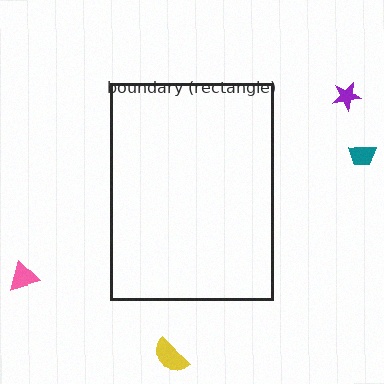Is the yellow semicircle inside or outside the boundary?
Outside.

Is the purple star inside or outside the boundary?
Outside.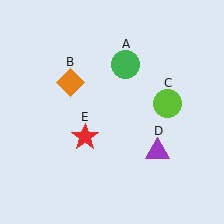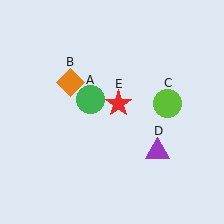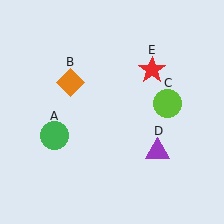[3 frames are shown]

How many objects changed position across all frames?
2 objects changed position: green circle (object A), red star (object E).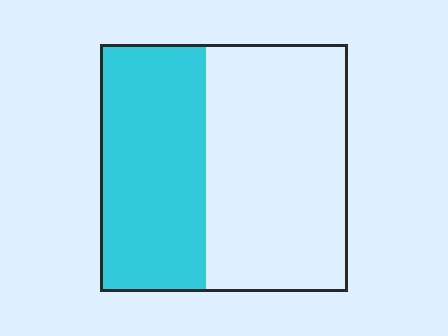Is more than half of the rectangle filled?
No.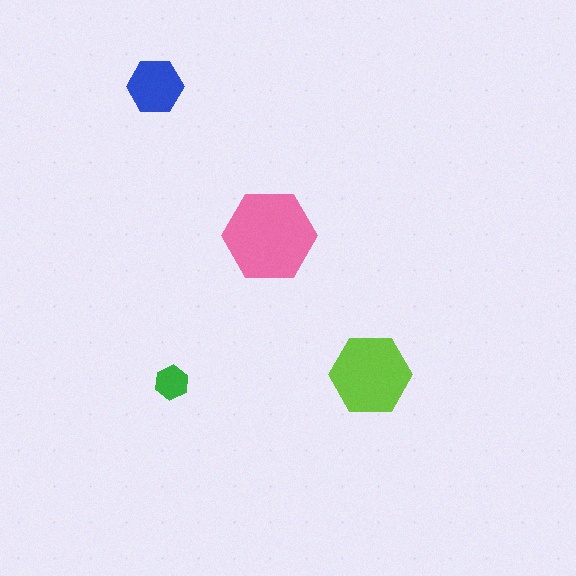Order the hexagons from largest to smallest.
the pink one, the lime one, the blue one, the green one.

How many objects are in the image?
There are 4 objects in the image.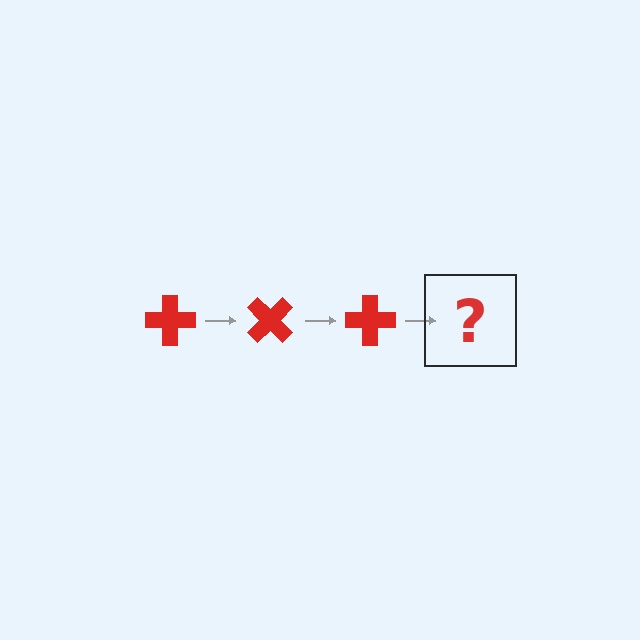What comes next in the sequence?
The next element should be a red cross rotated 135 degrees.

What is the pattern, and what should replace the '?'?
The pattern is that the cross rotates 45 degrees each step. The '?' should be a red cross rotated 135 degrees.